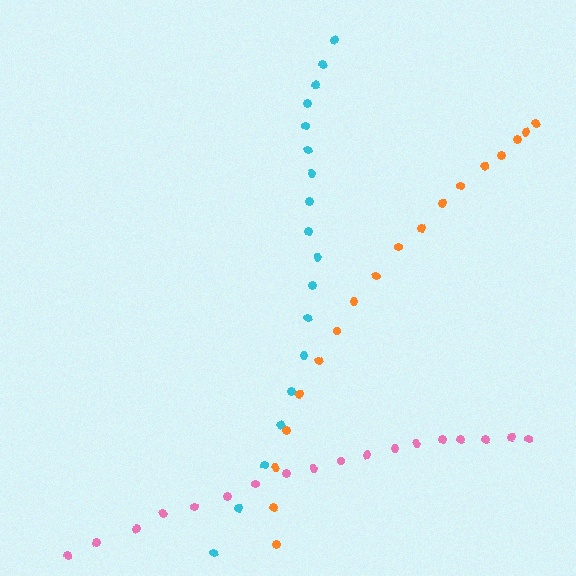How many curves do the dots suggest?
There are 3 distinct paths.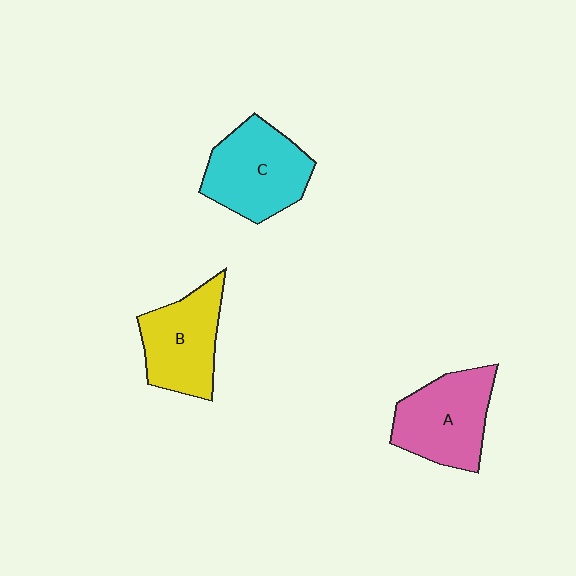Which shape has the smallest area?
Shape B (yellow).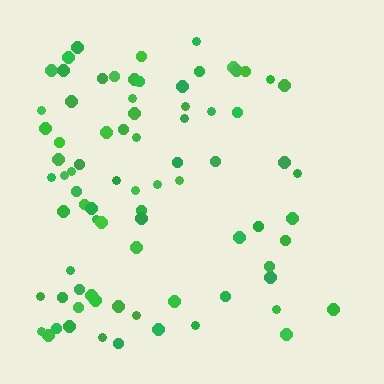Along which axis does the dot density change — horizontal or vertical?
Horizontal.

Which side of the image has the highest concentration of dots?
The left.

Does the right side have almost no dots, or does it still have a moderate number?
Still a moderate number, just noticeably fewer than the left.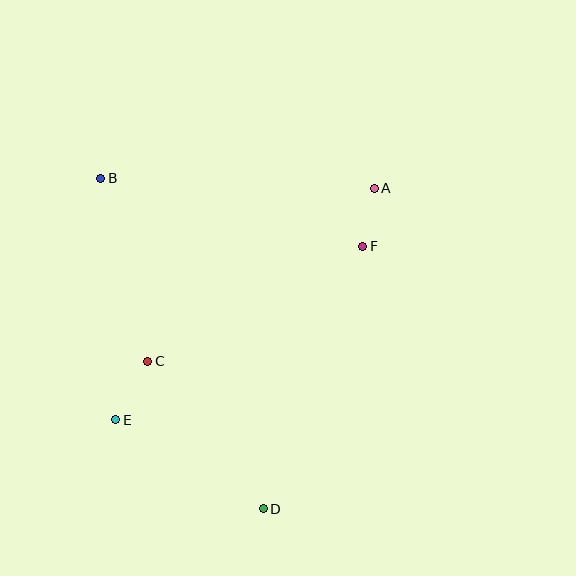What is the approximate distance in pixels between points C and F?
The distance between C and F is approximately 244 pixels.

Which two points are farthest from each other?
Points B and D are farthest from each other.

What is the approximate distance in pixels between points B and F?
The distance between B and F is approximately 270 pixels.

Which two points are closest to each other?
Points A and F are closest to each other.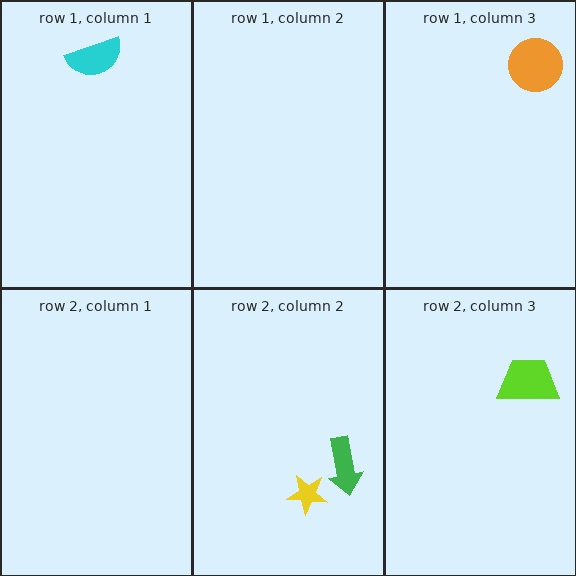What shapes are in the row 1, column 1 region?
The cyan semicircle.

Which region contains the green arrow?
The row 2, column 2 region.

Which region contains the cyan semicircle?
The row 1, column 1 region.